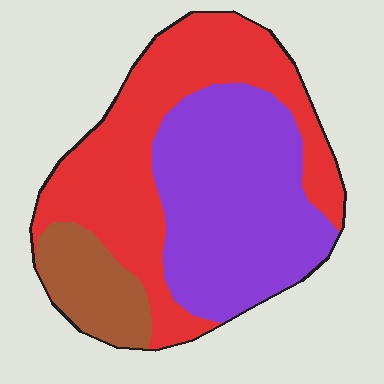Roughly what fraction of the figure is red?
Red covers roughly 45% of the figure.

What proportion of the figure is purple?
Purple covers 43% of the figure.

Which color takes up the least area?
Brown, at roughly 15%.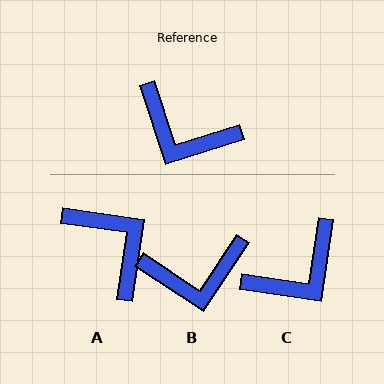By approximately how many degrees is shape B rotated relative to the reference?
Approximately 39 degrees counter-clockwise.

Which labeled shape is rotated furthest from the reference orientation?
A, about 154 degrees away.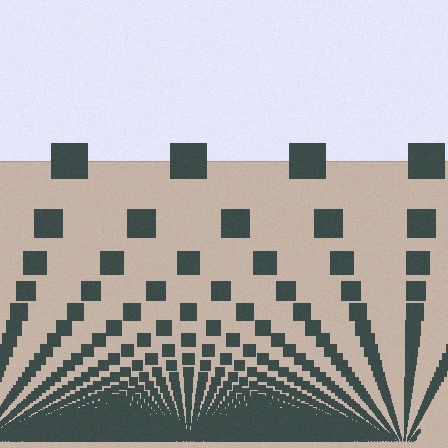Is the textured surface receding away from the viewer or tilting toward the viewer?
The surface appears to tilt toward the viewer. Texture elements get larger and sparser toward the top.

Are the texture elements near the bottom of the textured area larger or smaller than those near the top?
Smaller. The gradient is inverted — elements near the bottom are smaller and denser.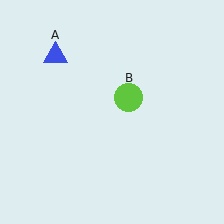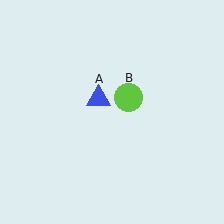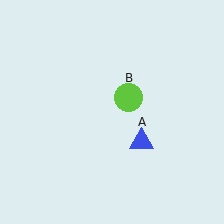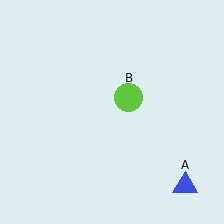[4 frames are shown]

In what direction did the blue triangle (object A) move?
The blue triangle (object A) moved down and to the right.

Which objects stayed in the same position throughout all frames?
Lime circle (object B) remained stationary.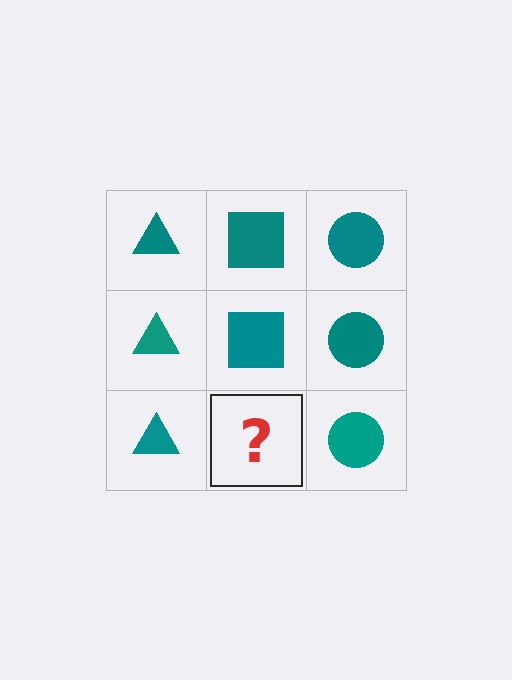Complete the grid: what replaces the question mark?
The question mark should be replaced with a teal square.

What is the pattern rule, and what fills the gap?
The rule is that each column has a consistent shape. The gap should be filled with a teal square.